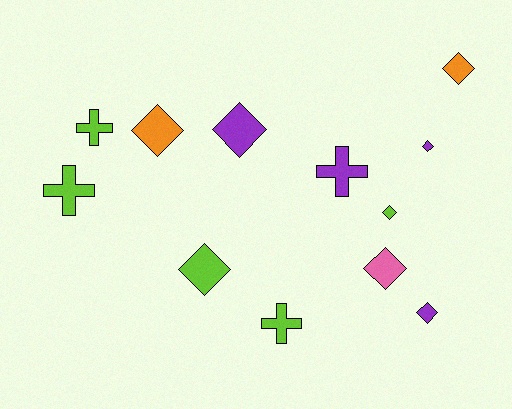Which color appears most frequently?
Lime, with 5 objects.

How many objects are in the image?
There are 12 objects.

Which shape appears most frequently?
Diamond, with 8 objects.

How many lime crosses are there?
There are 3 lime crosses.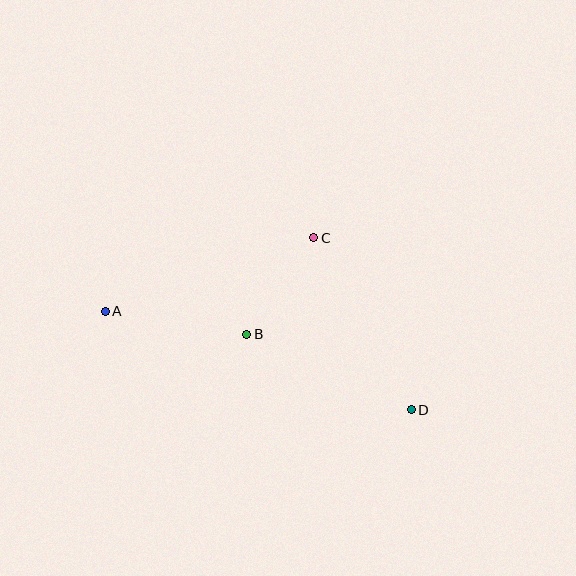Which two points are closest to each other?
Points B and C are closest to each other.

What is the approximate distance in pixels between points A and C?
The distance between A and C is approximately 221 pixels.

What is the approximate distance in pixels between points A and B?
The distance between A and B is approximately 144 pixels.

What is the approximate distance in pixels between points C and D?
The distance between C and D is approximately 198 pixels.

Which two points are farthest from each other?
Points A and D are farthest from each other.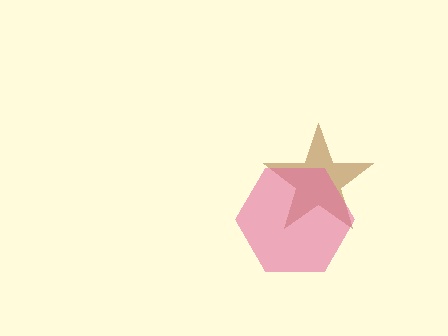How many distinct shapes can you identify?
There are 2 distinct shapes: a brown star, a pink hexagon.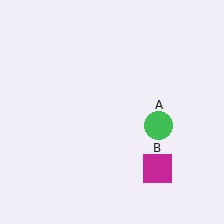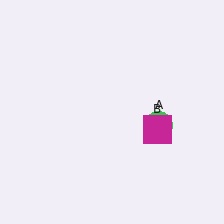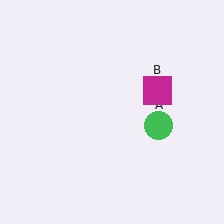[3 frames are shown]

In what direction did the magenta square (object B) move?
The magenta square (object B) moved up.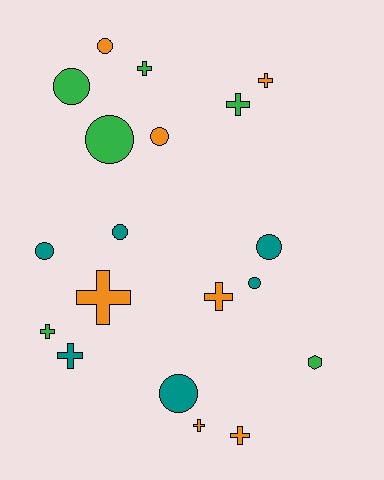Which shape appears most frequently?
Circle, with 9 objects.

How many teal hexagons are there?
There are no teal hexagons.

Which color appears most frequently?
Orange, with 7 objects.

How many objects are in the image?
There are 19 objects.